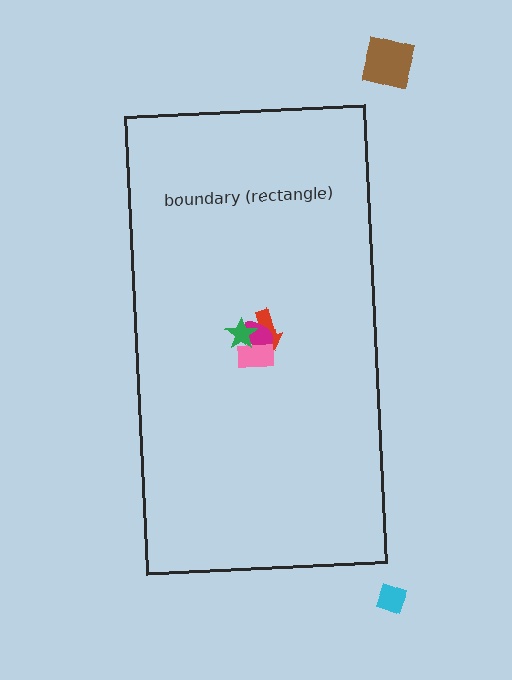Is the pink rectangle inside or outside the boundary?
Inside.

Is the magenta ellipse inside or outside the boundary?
Inside.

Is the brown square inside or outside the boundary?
Outside.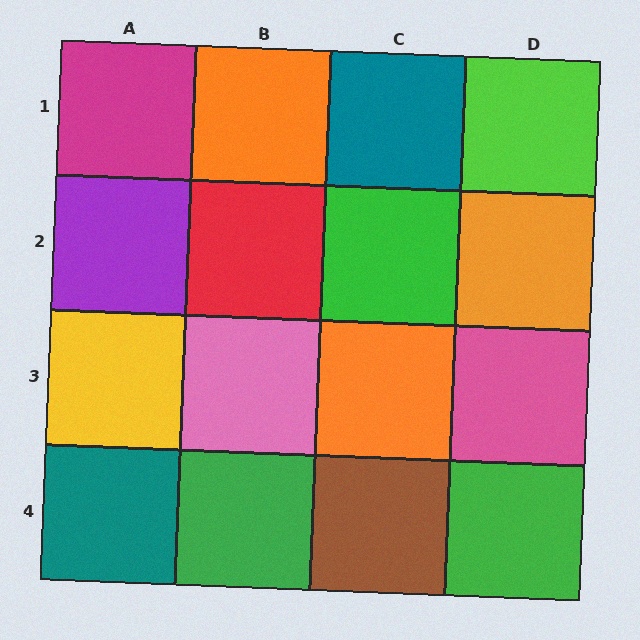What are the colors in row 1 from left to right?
Magenta, orange, teal, lime.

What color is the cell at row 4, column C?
Brown.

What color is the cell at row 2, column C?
Green.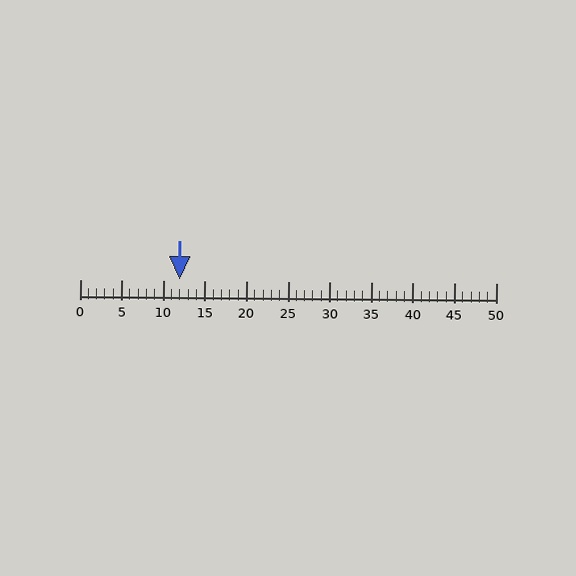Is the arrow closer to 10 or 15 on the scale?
The arrow is closer to 10.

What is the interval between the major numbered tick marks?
The major tick marks are spaced 5 units apart.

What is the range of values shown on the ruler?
The ruler shows values from 0 to 50.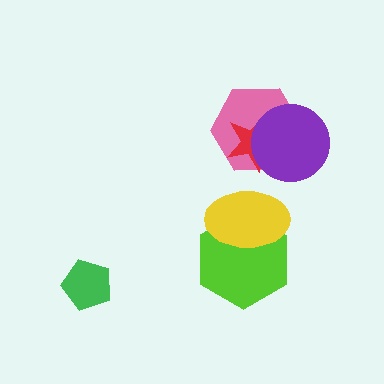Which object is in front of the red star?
The purple circle is in front of the red star.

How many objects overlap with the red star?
2 objects overlap with the red star.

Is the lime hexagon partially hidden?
Yes, it is partially covered by another shape.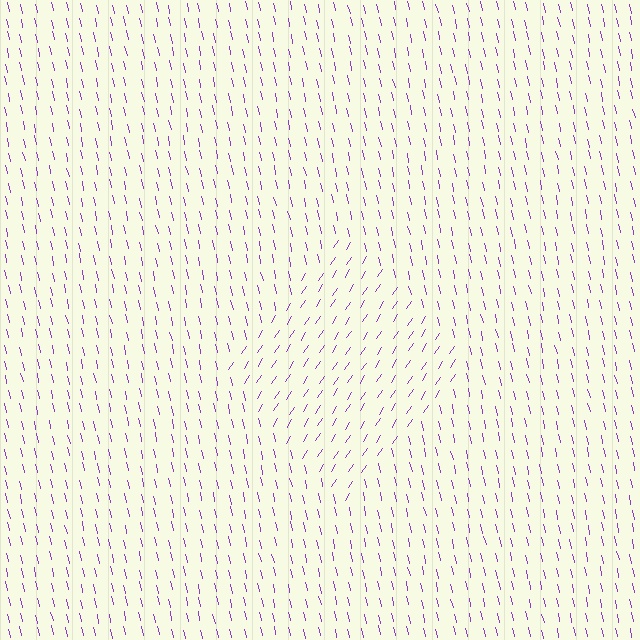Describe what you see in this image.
The image is filled with small purple line segments. A diamond region in the image has lines oriented differently from the surrounding lines, creating a visible texture boundary.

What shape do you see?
I see a diamond.